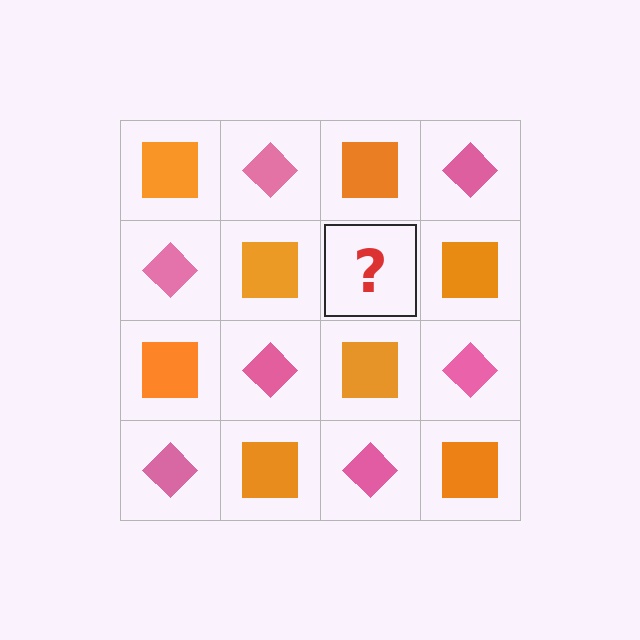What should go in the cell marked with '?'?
The missing cell should contain a pink diamond.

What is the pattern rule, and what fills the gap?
The rule is that it alternates orange square and pink diamond in a checkerboard pattern. The gap should be filled with a pink diamond.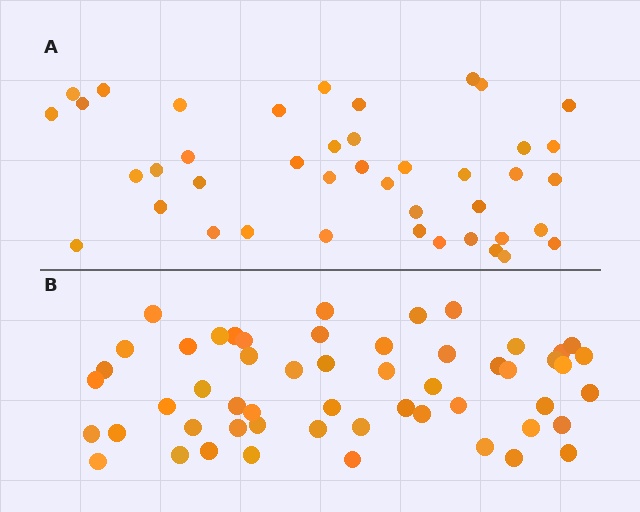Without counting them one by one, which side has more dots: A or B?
Region B (the bottom region) has more dots.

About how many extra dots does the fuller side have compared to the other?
Region B has roughly 12 or so more dots than region A.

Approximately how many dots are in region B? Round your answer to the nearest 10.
About 50 dots. (The exact count is 54, which rounds to 50.)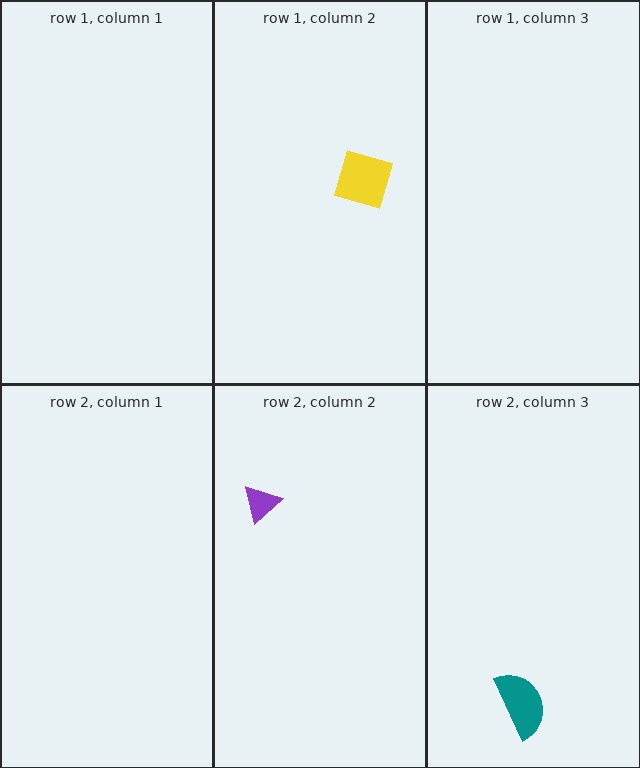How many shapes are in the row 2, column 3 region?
1.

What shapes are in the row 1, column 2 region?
The yellow diamond.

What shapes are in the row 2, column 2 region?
The purple triangle.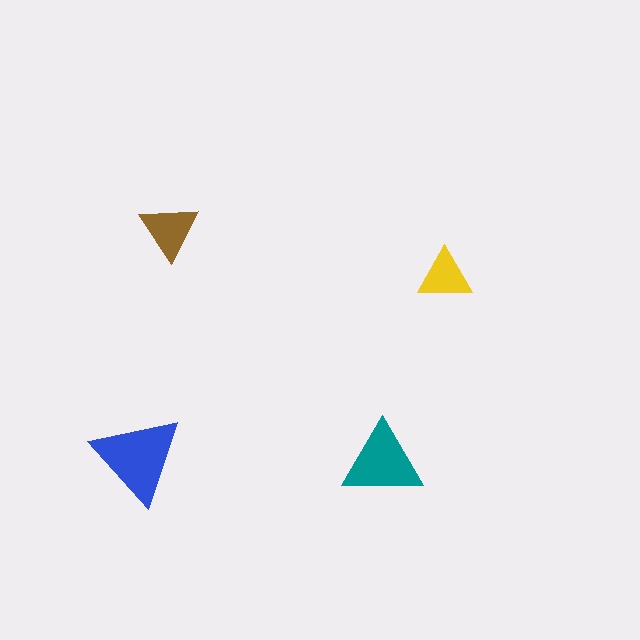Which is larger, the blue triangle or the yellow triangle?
The blue one.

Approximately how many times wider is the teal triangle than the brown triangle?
About 1.5 times wider.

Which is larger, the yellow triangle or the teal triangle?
The teal one.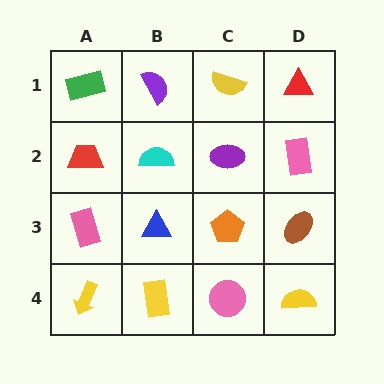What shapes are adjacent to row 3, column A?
A red trapezoid (row 2, column A), a yellow arrow (row 4, column A), a blue triangle (row 3, column B).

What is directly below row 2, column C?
An orange pentagon.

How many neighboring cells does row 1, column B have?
3.